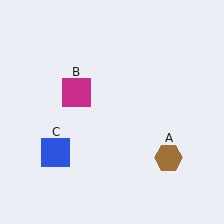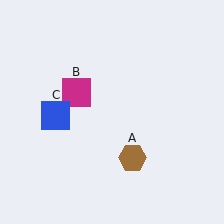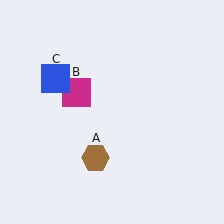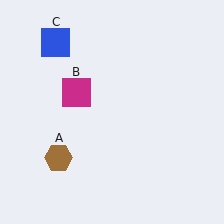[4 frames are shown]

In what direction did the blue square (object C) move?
The blue square (object C) moved up.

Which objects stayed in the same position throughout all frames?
Magenta square (object B) remained stationary.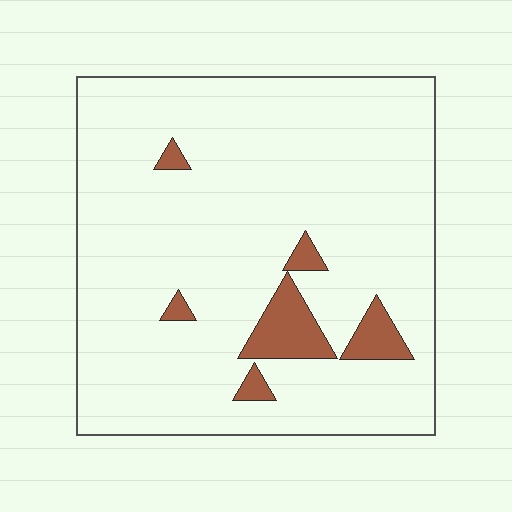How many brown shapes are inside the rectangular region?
6.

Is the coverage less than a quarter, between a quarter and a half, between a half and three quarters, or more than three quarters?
Less than a quarter.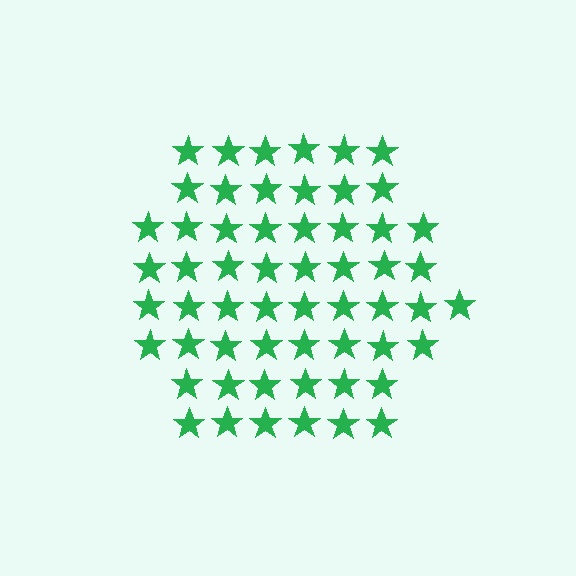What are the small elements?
The small elements are stars.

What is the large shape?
The large shape is a hexagon.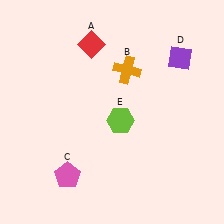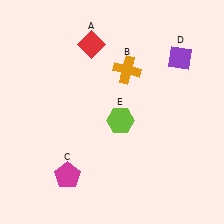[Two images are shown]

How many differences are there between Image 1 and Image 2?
There is 1 difference between the two images.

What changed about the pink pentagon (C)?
In Image 1, C is pink. In Image 2, it changed to magenta.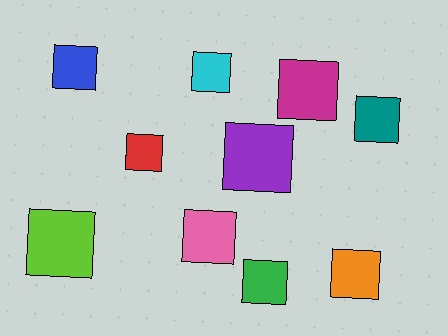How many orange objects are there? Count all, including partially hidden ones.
There is 1 orange object.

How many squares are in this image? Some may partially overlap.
There are 10 squares.